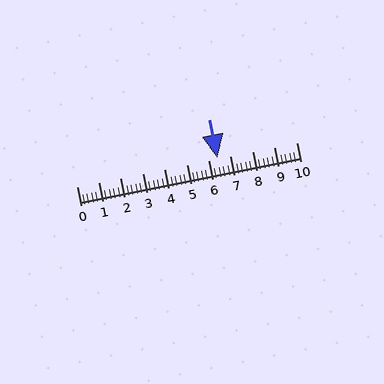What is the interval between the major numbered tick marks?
The major tick marks are spaced 1 units apart.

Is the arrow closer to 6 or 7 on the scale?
The arrow is closer to 6.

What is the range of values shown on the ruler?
The ruler shows values from 0 to 10.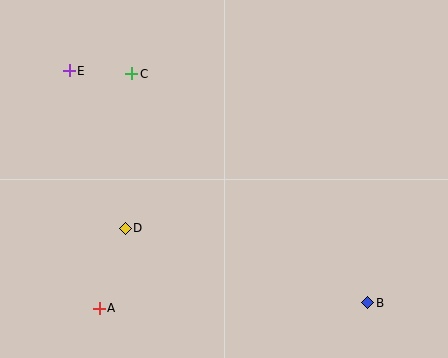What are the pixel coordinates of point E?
Point E is at (69, 71).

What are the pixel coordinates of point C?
Point C is at (132, 74).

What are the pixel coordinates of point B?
Point B is at (368, 303).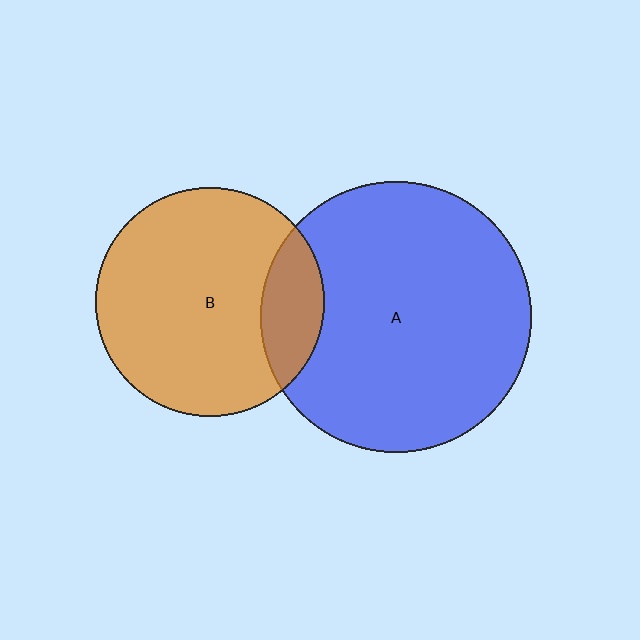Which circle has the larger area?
Circle A (blue).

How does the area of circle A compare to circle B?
Approximately 1.4 times.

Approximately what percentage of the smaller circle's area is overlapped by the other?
Approximately 15%.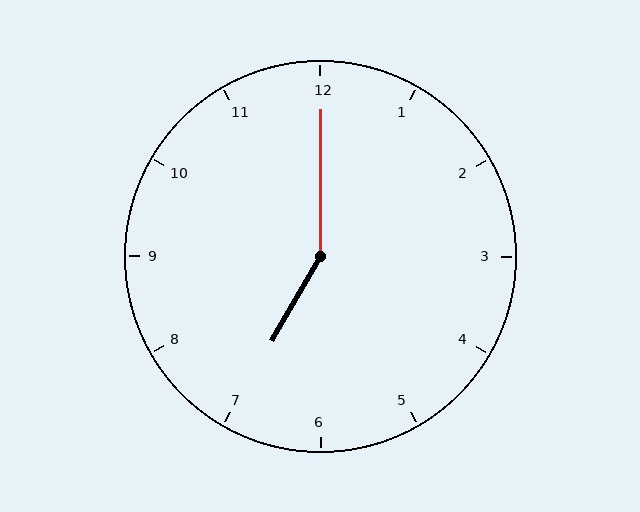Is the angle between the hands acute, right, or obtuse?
It is obtuse.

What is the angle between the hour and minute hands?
Approximately 150 degrees.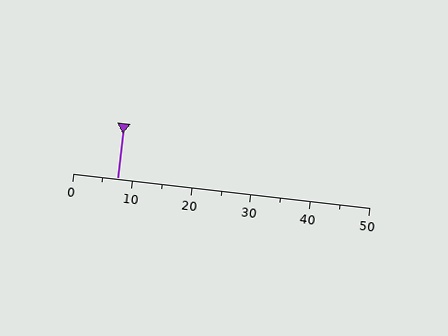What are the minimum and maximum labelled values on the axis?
The axis runs from 0 to 50.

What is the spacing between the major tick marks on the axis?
The major ticks are spaced 10 apart.